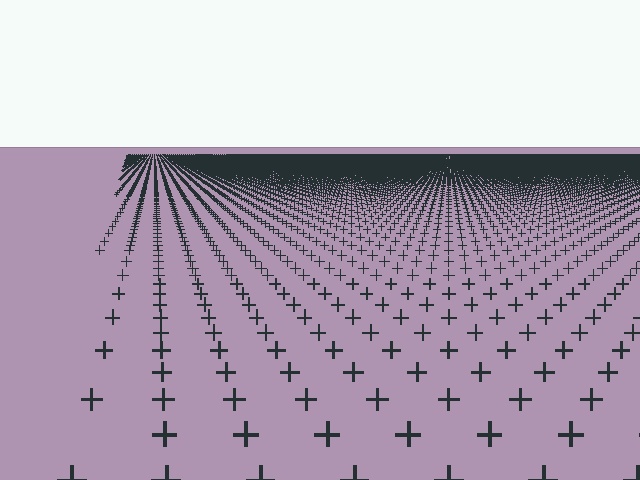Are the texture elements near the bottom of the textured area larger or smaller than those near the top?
Larger. Near the bottom, elements are closer to the viewer and appear at a bigger on-screen size.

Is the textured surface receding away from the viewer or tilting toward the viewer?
The surface is receding away from the viewer. Texture elements get smaller and denser toward the top.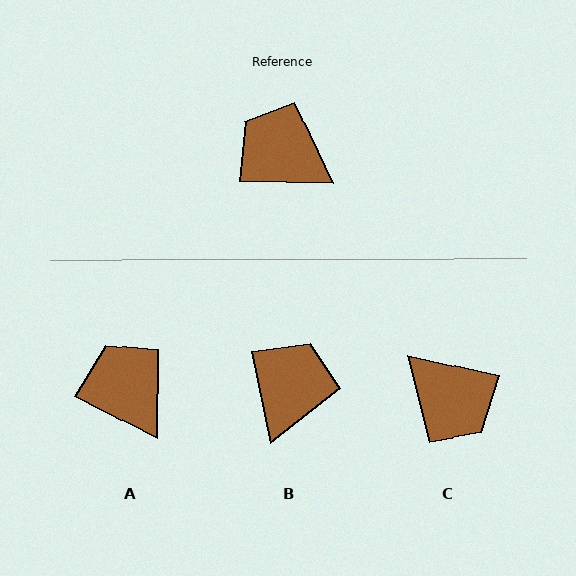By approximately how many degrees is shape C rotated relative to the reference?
Approximately 169 degrees counter-clockwise.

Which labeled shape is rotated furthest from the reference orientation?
C, about 169 degrees away.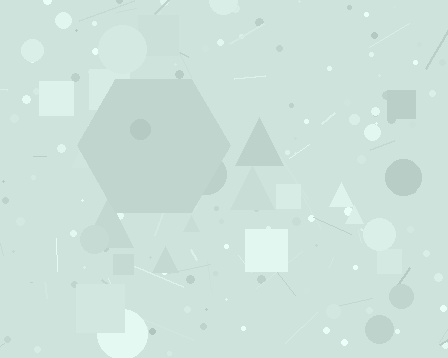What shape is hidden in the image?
A hexagon is hidden in the image.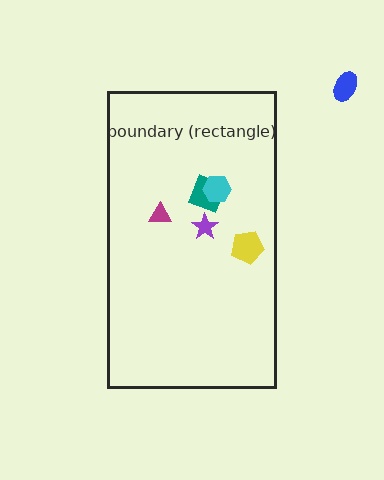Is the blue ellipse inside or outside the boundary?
Outside.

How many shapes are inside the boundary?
5 inside, 1 outside.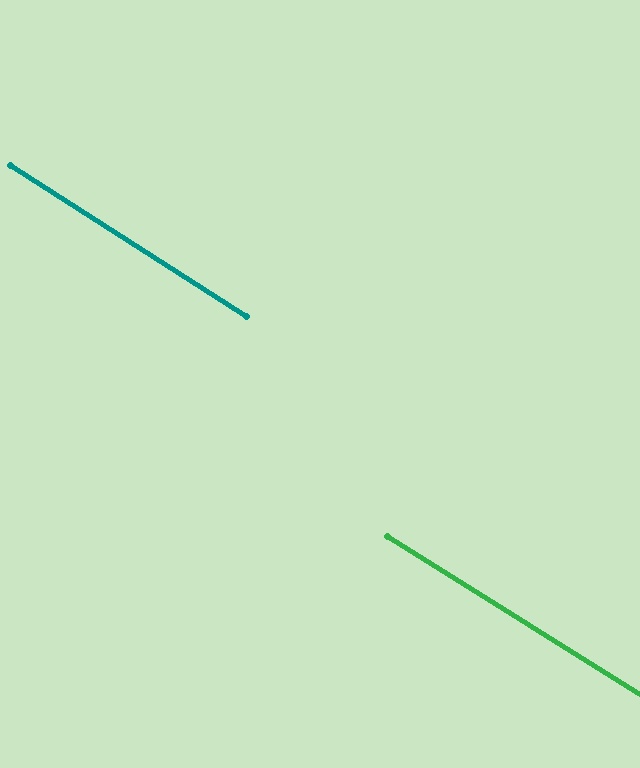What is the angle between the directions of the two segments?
Approximately 1 degree.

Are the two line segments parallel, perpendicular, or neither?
Parallel — their directions differ by only 0.6°.